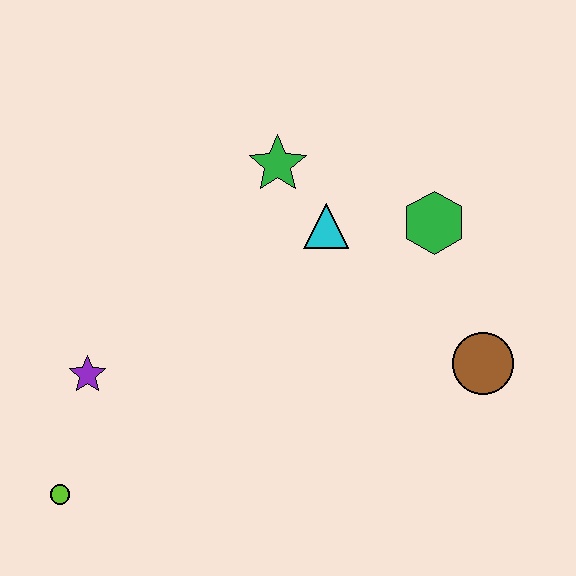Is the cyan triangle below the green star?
Yes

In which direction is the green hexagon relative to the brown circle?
The green hexagon is above the brown circle.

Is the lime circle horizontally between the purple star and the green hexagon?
No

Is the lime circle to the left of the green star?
Yes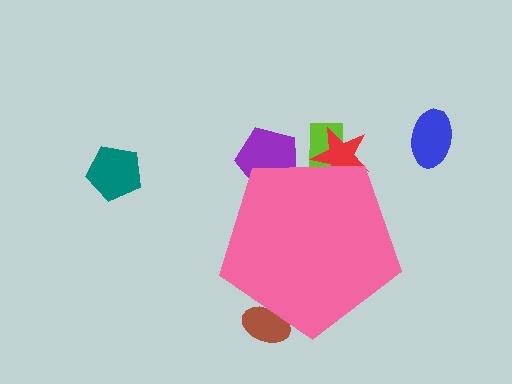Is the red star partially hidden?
Yes, the red star is partially hidden behind the pink pentagon.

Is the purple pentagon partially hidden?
Yes, the purple pentagon is partially hidden behind the pink pentagon.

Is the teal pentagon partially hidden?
No, the teal pentagon is fully visible.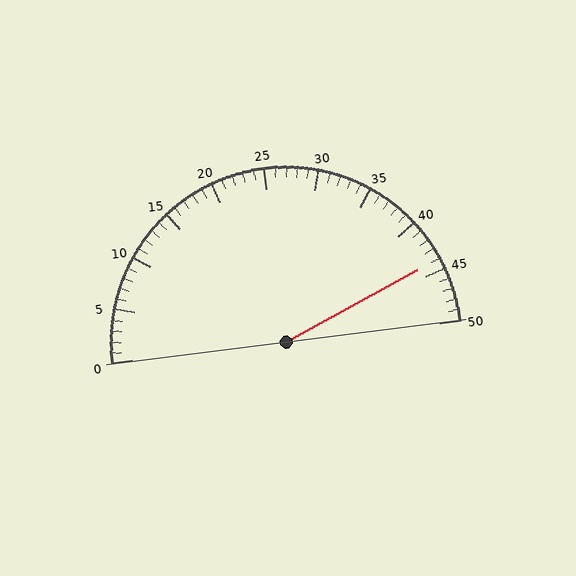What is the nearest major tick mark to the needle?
The nearest major tick mark is 45.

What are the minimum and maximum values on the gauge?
The gauge ranges from 0 to 50.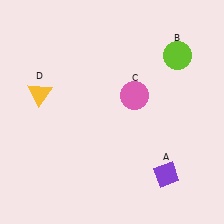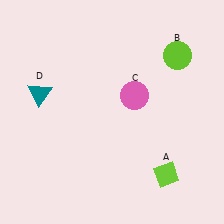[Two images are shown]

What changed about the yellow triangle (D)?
In Image 1, D is yellow. In Image 2, it changed to teal.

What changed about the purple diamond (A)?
In Image 1, A is purple. In Image 2, it changed to lime.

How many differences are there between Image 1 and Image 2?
There are 2 differences between the two images.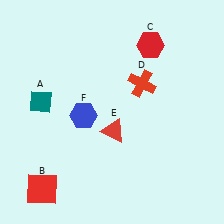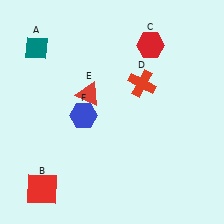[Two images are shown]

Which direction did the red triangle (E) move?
The red triangle (E) moved up.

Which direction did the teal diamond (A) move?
The teal diamond (A) moved up.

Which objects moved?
The objects that moved are: the teal diamond (A), the red triangle (E).